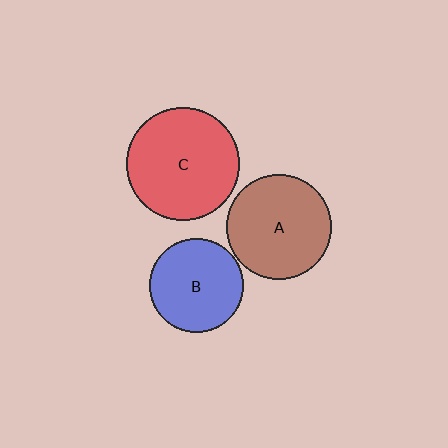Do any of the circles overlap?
No, none of the circles overlap.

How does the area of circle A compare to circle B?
Approximately 1.2 times.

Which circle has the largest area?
Circle C (red).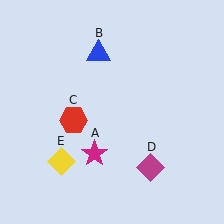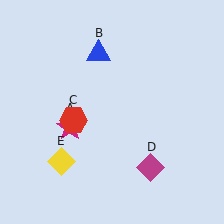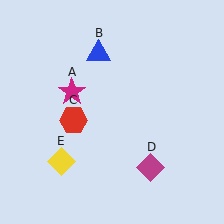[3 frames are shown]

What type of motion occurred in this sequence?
The magenta star (object A) rotated clockwise around the center of the scene.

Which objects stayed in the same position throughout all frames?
Blue triangle (object B) and red hexagon (object C) and magenta diamond (object D) and yellow diamond (object E) remained stationary.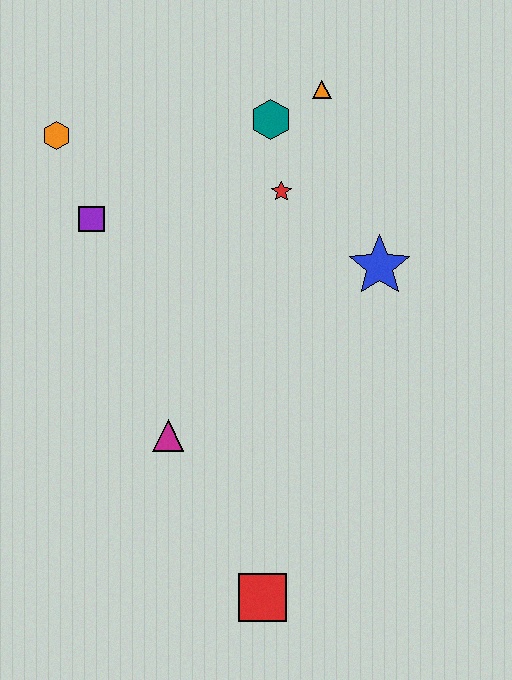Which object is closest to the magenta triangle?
The red square is closest to the magenta triangle.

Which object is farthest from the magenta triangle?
The orange triangle is farthest from the magenta triangle.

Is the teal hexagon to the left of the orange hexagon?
No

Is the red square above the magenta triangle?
No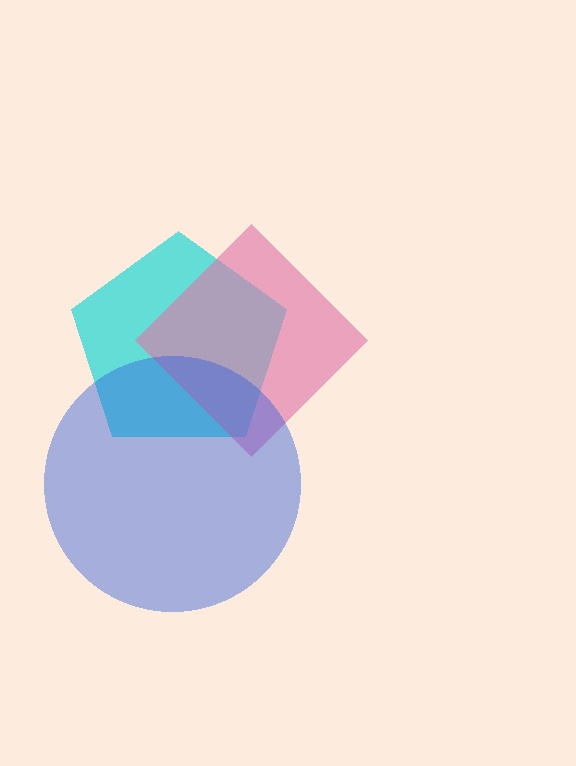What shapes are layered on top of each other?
The layered shapes are: a cyan pentagon, a pink diamond, a blue circle.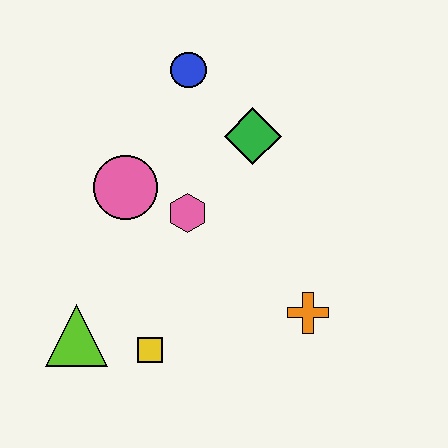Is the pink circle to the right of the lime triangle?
Yes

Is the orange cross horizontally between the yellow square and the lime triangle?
No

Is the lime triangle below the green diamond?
Yes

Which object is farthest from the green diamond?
The lime triangle is farthest from the green diamond.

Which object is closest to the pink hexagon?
The pink circle is closest to the pink hexagon.